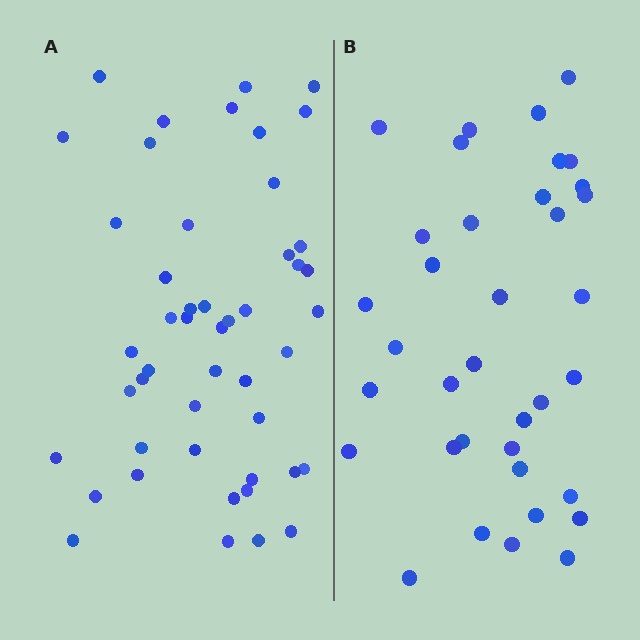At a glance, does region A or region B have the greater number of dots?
Region A (the left region) has more dots.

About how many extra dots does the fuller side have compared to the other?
Region A has roughly 12 or so more dots than region B.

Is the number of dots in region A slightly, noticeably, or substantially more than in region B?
Region A has noticeably more, but not dramatically so. The ratio is roughly 1.3 to 1.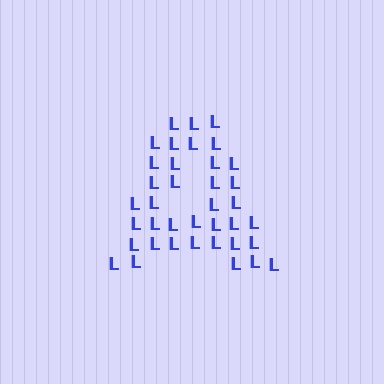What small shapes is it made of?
It is made of small letter L's.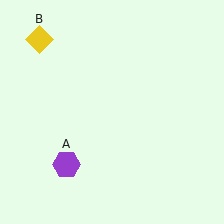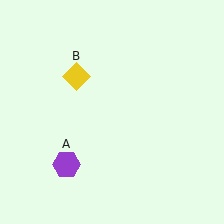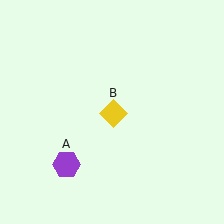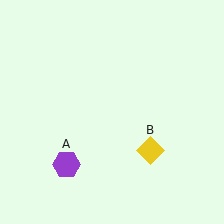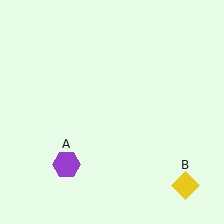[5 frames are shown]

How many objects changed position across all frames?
1 object changed position: yellow diamond (object B).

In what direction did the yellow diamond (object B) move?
The yellow diamond (object B) moved down and to the right.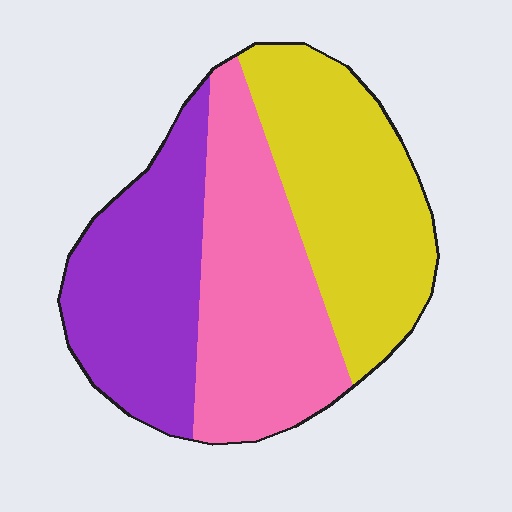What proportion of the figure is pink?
Pink covers 35% of the figure.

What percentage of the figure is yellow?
Yellow covers 35% of the figure.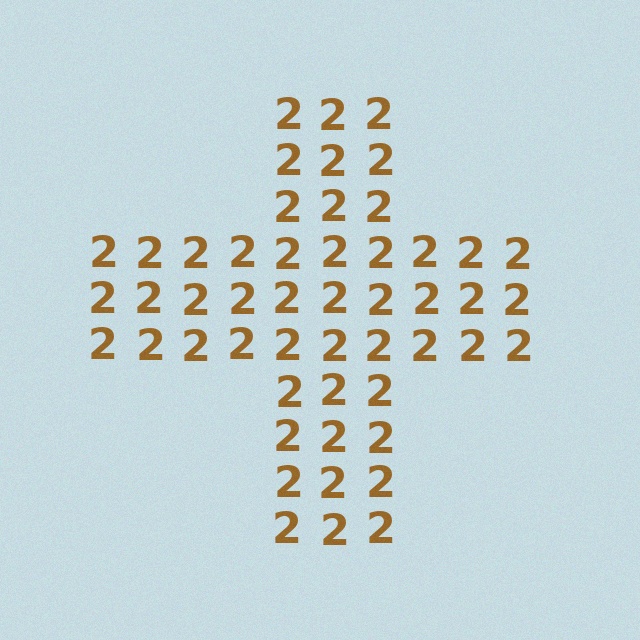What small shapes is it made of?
It is made of small digit 2's.